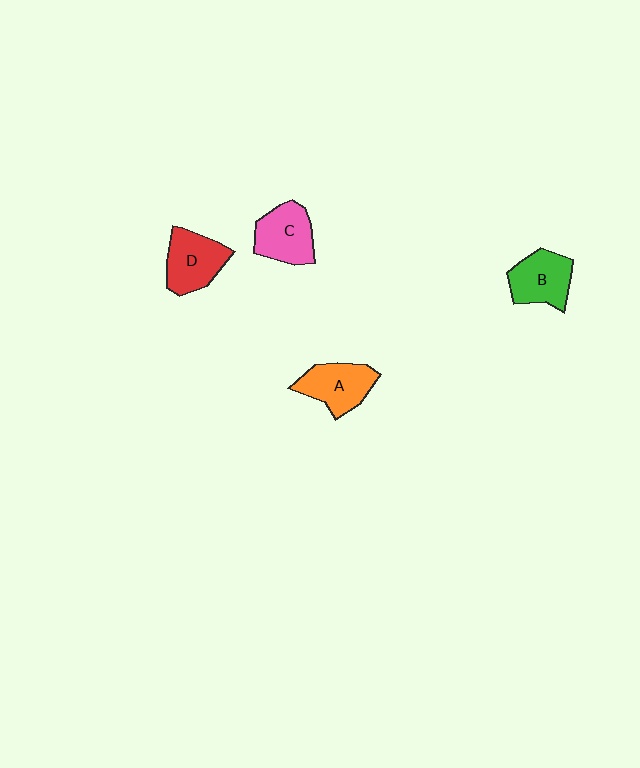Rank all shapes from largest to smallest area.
From largest to smallest: D (red), C (pink), A (orange), B (green).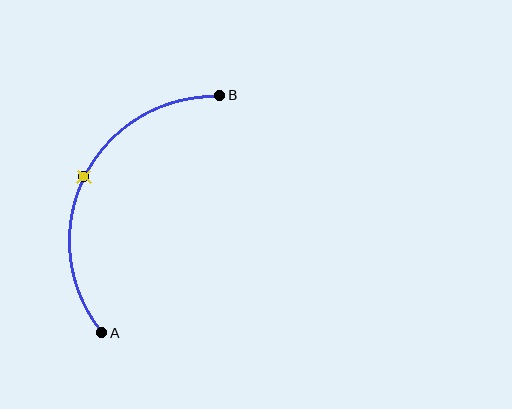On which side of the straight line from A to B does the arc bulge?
The arc bulges to the left of the straight line connecting A and B.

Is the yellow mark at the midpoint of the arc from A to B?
Yes. The yellow mark lies on the arc at equal arc-length from both A and B — it is the arc midpoint.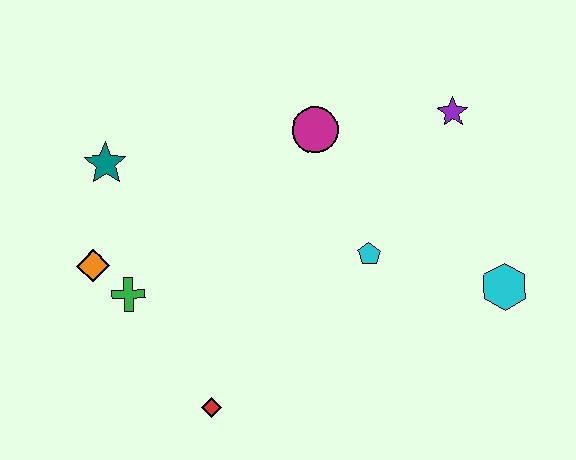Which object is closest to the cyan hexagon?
The cyan pentagon is closest to the cyan hexagon.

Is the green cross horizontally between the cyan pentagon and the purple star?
No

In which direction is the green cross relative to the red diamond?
The green cross is above the red diamond.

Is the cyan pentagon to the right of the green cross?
Yes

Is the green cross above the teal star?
No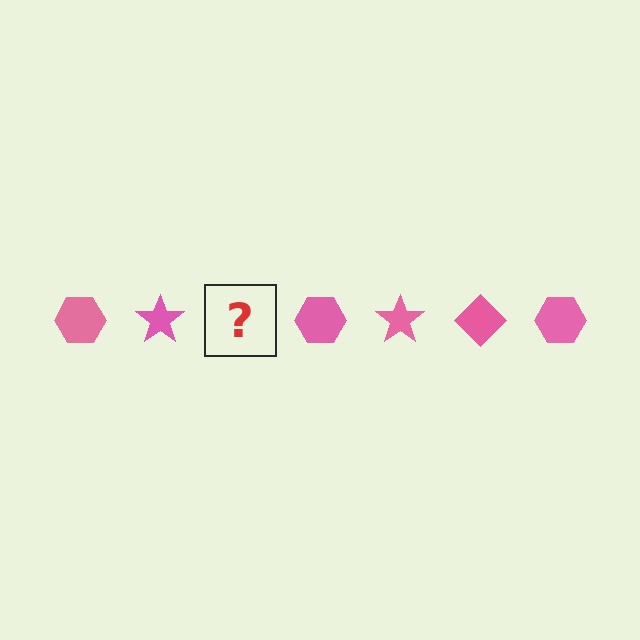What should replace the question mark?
The question mark should be replaced with a pink diamond.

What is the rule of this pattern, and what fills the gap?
The rule is that the pattern cycles through hexagon, star, diamond shapes in pink. The gap should be filled with a pink diamond.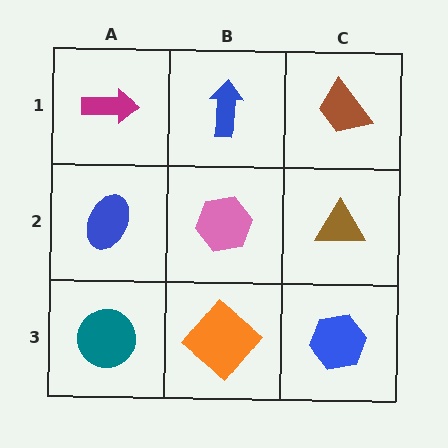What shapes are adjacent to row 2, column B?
A blue arrow (row 1, column B), an orange diamond (row 3, column B), a blue ellipse (row 2, column A), a brown triangle (row 2, column C).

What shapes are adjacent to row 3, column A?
A blue ellipse (row 2, column A), an orange diamond (row 3, column B).